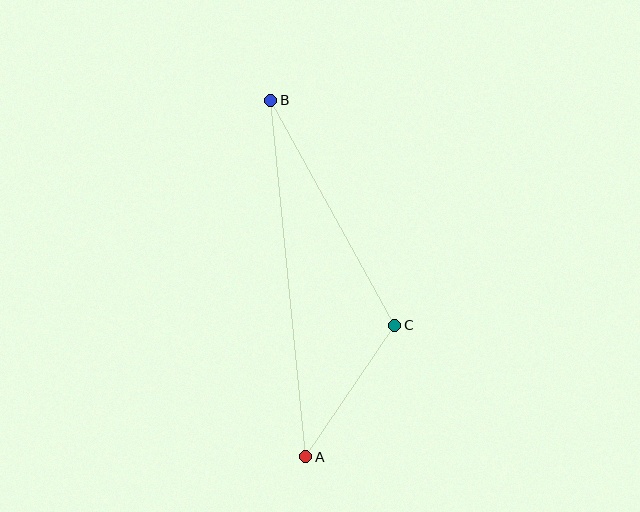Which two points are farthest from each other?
Points A and B are farthest from each other.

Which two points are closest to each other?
Points A and C are closest to each other.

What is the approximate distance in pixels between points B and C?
The distance between B and C is approximately 257 pixels.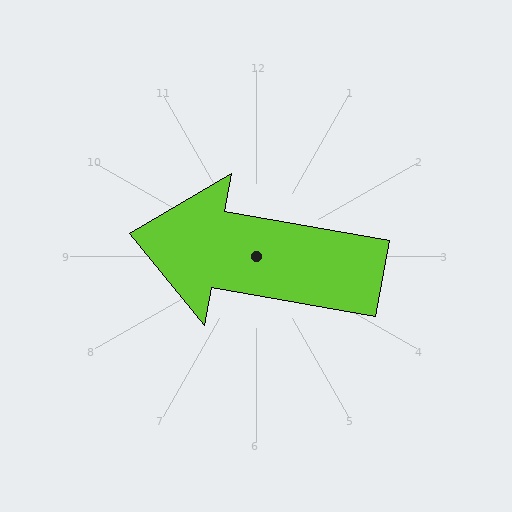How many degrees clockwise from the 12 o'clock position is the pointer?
Approximately 280 degrees.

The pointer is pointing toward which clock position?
Roughly 9 o'clock.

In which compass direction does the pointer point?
West.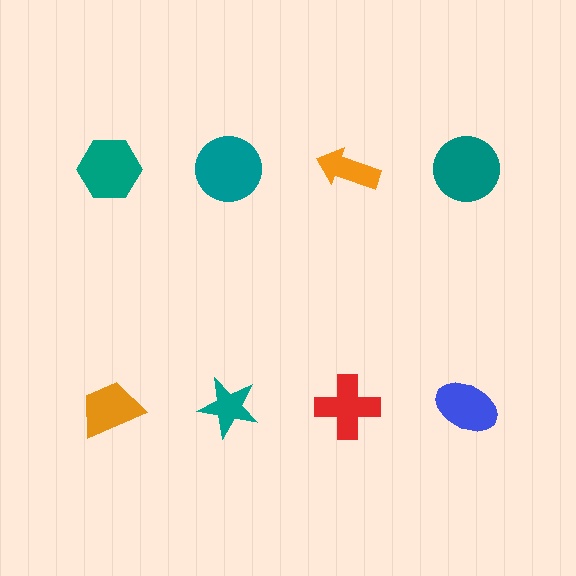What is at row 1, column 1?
A teal hexagon.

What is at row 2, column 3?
A red cross.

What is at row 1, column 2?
A teal circle.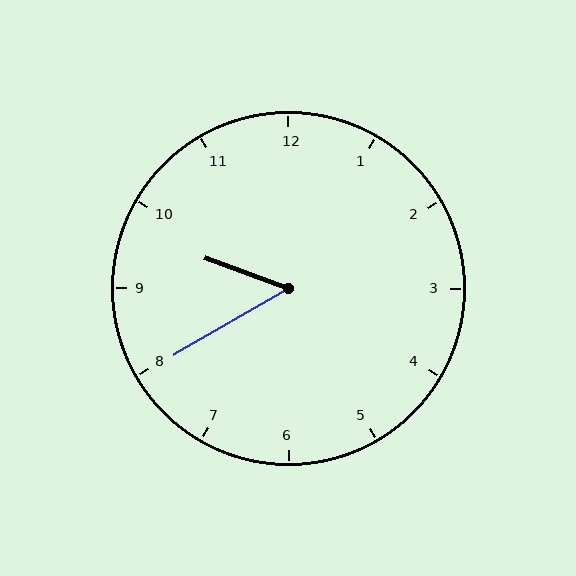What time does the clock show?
9:40.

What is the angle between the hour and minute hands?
Approximately 50 degrees.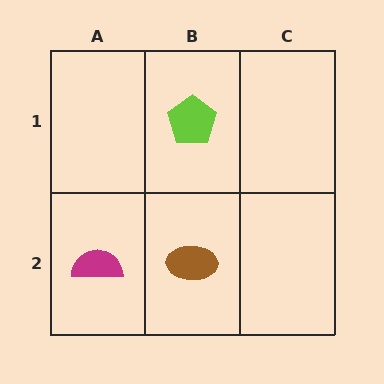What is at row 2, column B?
A brown ellipse.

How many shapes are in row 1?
1 shape.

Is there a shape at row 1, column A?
No, that cell is empty.